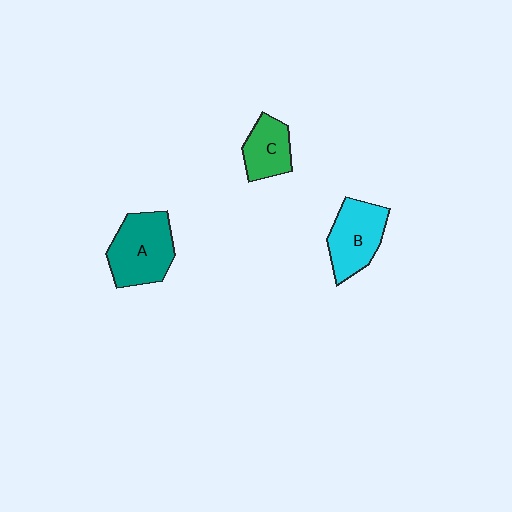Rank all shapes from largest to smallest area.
From largest to smallest: A (teal), B (cyan), C (green).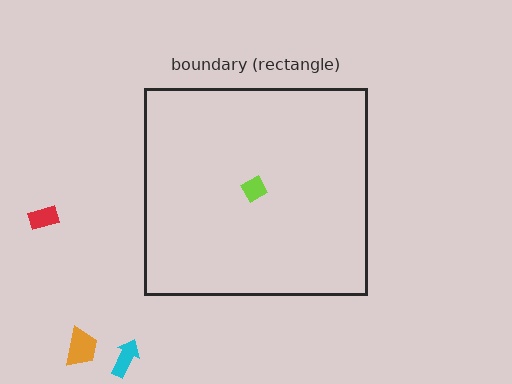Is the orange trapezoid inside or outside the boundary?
Outside.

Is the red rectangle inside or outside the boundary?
Outside.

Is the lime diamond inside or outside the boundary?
Inside.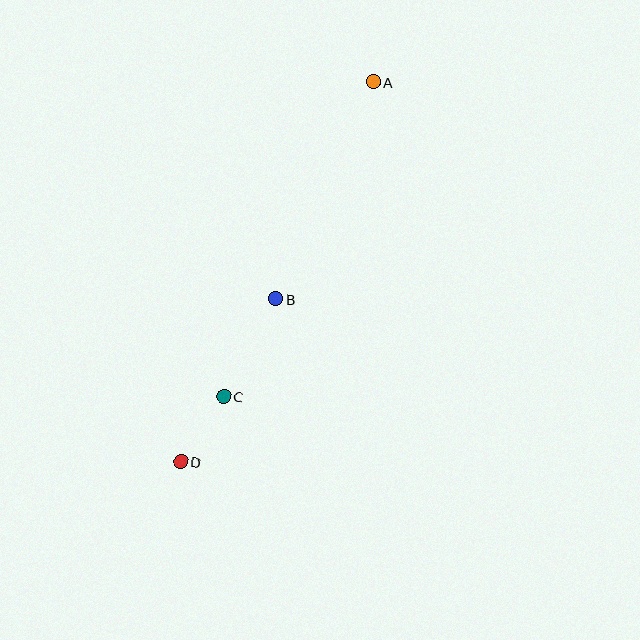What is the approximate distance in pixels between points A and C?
The distance between A and C is approximately 348 pixels.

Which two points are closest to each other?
Points C and D are closest to each other.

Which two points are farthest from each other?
Points A and D are farthest from each other.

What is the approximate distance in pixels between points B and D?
The distance between B and D is approximately 189 pixels.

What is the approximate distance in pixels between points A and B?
The distance between A and B is approximately 238 pixels.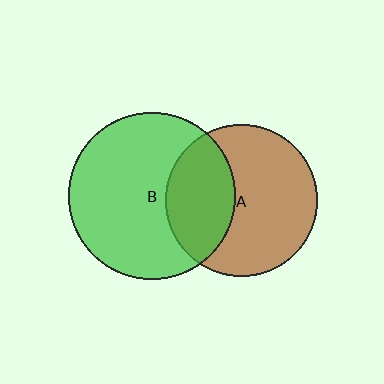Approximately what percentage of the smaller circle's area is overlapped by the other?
Approximately 35%.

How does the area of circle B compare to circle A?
Approximately 1.2 times.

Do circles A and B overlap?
Yes.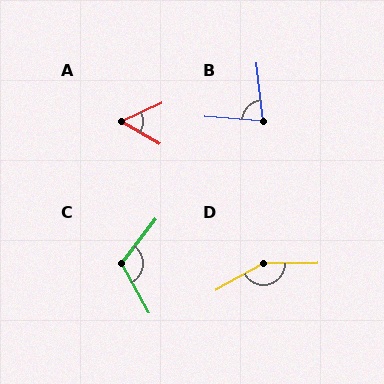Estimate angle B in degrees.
Approximately 79 degrees.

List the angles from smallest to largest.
A (55°), B (79°), C (113°), D (152°).